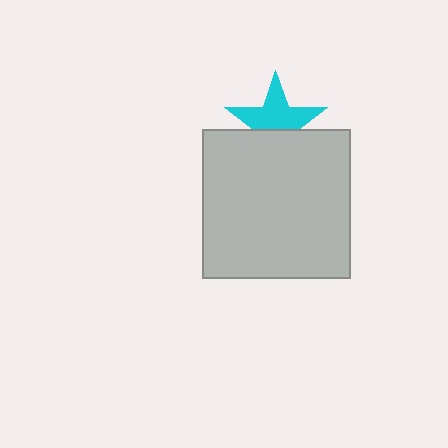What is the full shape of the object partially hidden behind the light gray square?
The partially hidden object is a cyan star.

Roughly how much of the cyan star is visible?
About half of it is visible (roughly 61%).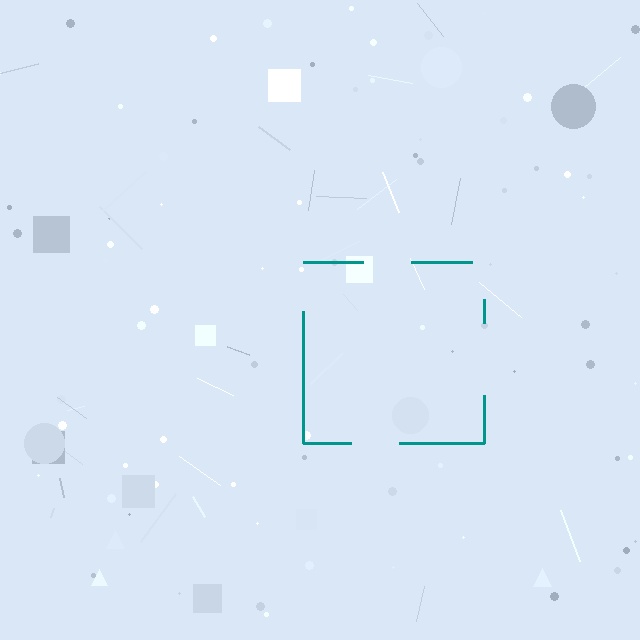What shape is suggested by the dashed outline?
The dashed outline suggests a square.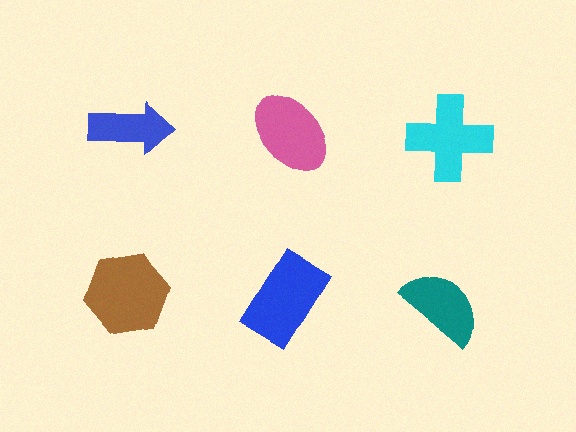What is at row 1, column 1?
A blue arrow.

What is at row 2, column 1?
A brown hexagon.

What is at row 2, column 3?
A teal semicircle.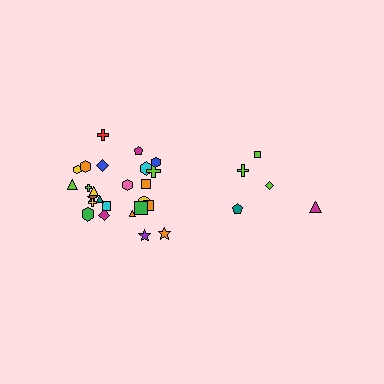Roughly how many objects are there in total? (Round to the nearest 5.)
Roughly 30 objects in total.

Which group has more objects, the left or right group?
The left group.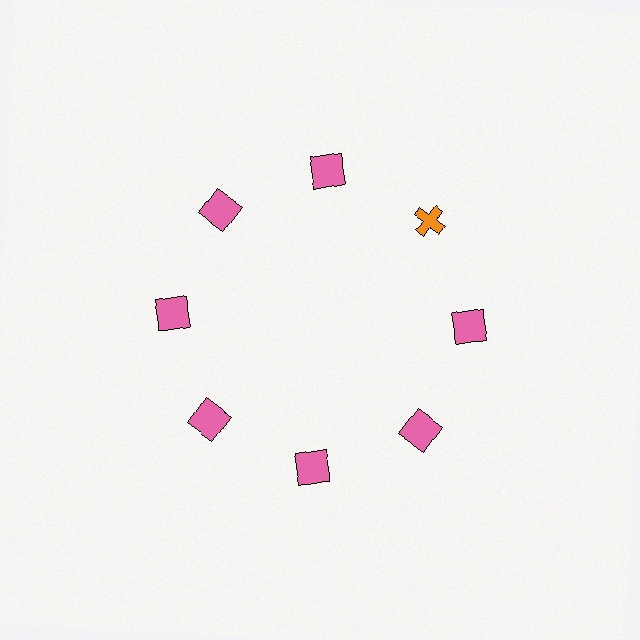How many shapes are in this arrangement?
There are 8 shapes arranged in a ring pattern.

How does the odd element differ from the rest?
It differs in both color (orange instead of pink) and shape (cross instead of square).